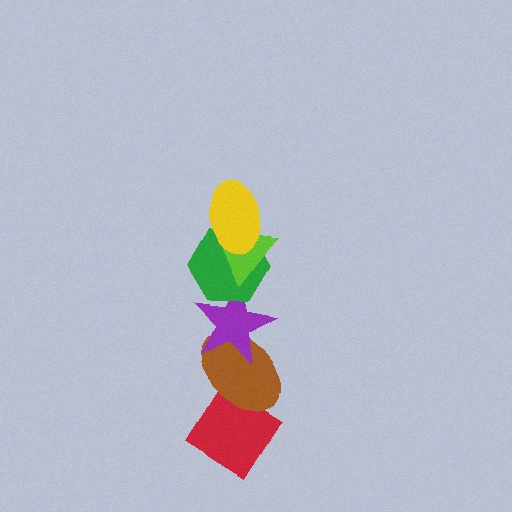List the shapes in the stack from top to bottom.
From top to bottom: the yellow ellipse, the lime triangle, the green hexagon, the purple star, the brown ellipse, the red diamond.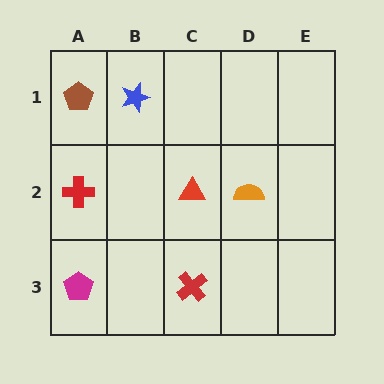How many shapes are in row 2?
3 shapes.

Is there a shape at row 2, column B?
No, that cell is empty.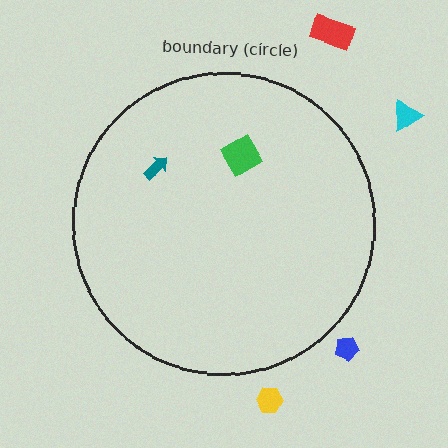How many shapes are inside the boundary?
2 inside, 4 outside.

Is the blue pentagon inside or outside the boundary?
Outside.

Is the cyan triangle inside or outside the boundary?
Outside.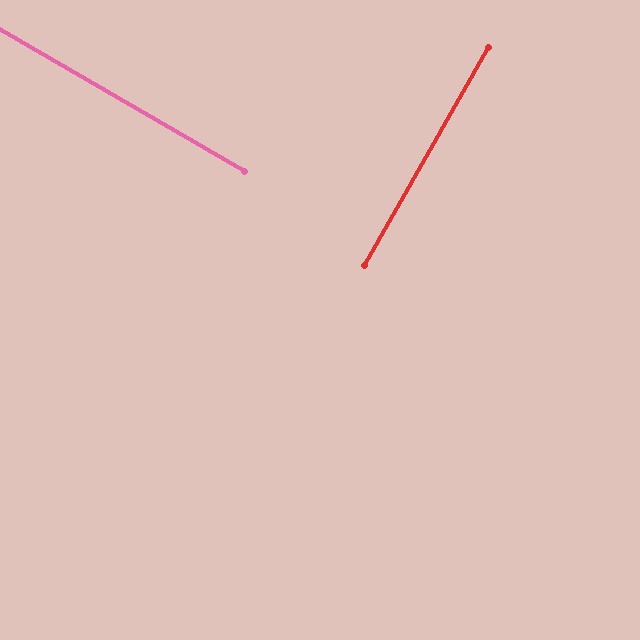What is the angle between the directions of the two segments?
Approximately 90 degrees.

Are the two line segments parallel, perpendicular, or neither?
Perpendicular — they meet at approximately 90°.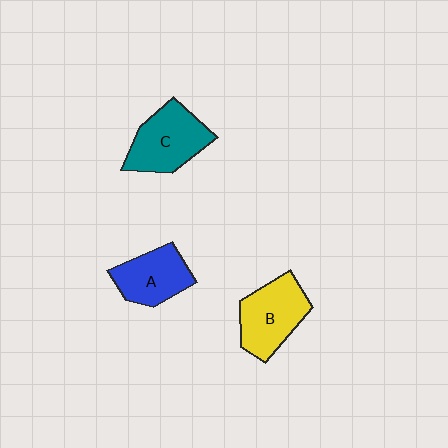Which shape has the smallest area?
Shape A (blue).